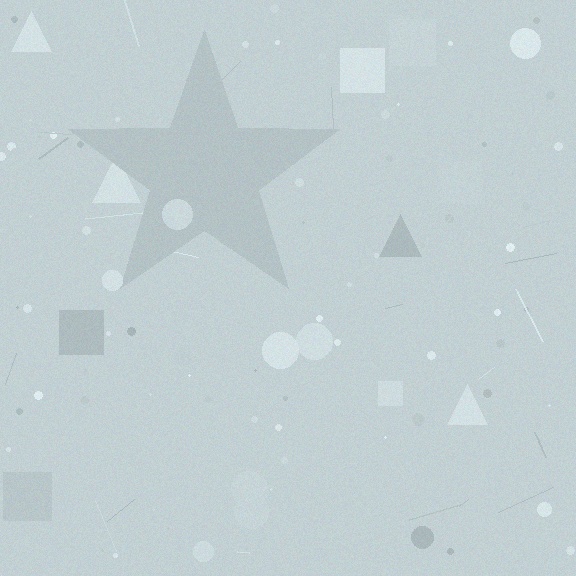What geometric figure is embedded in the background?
A star is embedded in the background.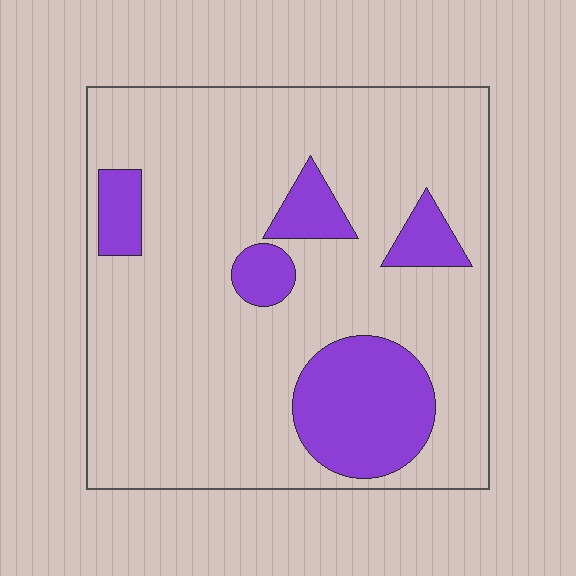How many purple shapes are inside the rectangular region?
5.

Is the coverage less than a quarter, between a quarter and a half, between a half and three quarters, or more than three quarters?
Less than a quarter.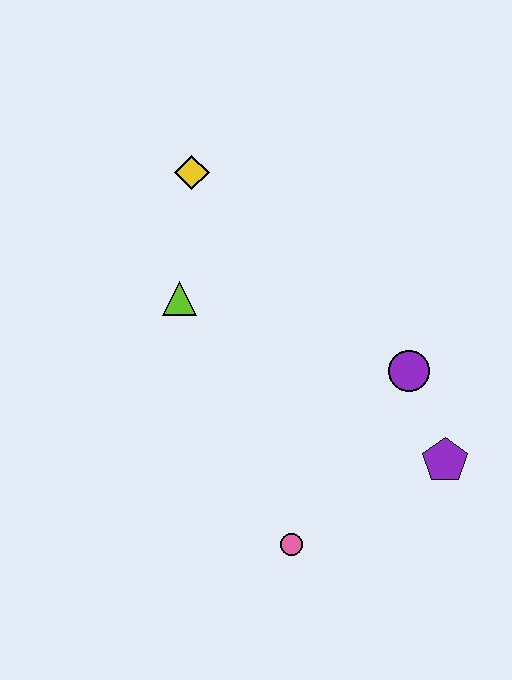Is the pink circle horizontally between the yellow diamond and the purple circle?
Yes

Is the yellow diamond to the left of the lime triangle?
No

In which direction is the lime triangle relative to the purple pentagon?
The lime triangle is to the left of the purple pentagon.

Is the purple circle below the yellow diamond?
Yes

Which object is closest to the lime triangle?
The yellow diamond is closest to the lime triangle.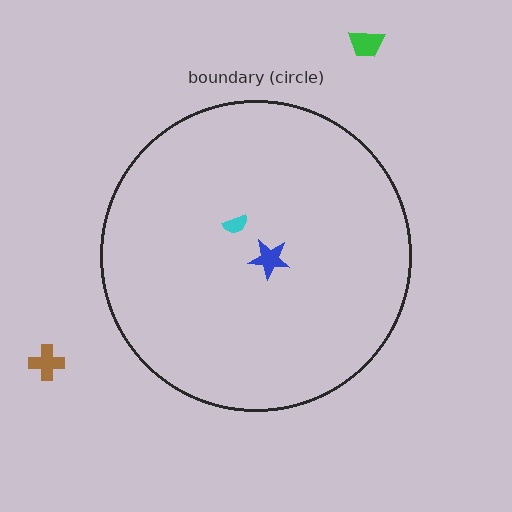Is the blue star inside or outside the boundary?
Inside.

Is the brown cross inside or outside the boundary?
Outside.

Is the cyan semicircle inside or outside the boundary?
Inside.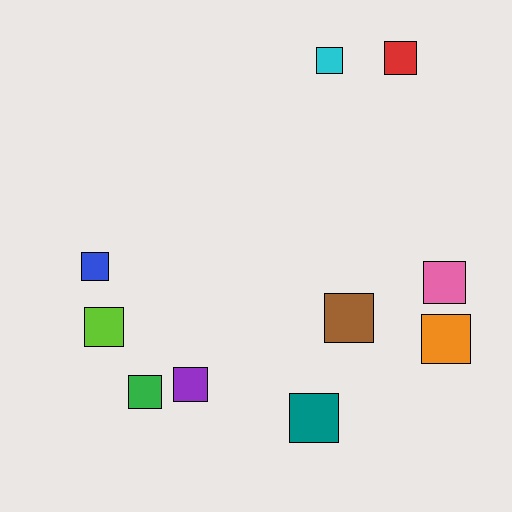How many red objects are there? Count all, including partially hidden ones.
There is 1 red object.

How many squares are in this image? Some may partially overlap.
There are 10 squares.